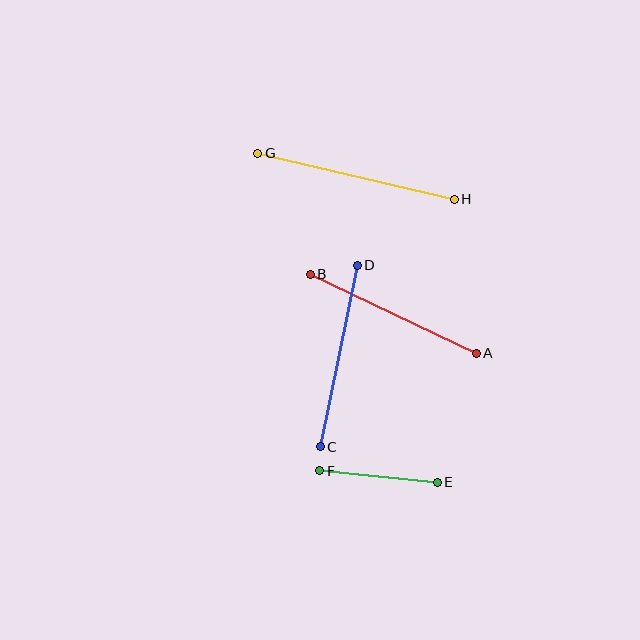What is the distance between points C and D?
The distance is approximately 185 pixels.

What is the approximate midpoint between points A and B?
The midpoint is at approximately (393, 314) pixels.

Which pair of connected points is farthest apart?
Points G and H are farthest apart.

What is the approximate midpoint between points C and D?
The midpoint is at approximately (339, 356) pixels.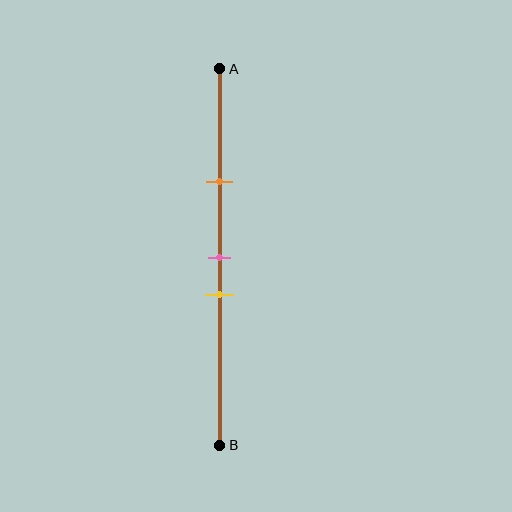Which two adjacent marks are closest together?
The pink and yellow marks are the closest adjacent pair.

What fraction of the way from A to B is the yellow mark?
The yellow mark is approximately 60% (0.6) of the way from A to B.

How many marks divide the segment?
There are 3 marks dividing the segment.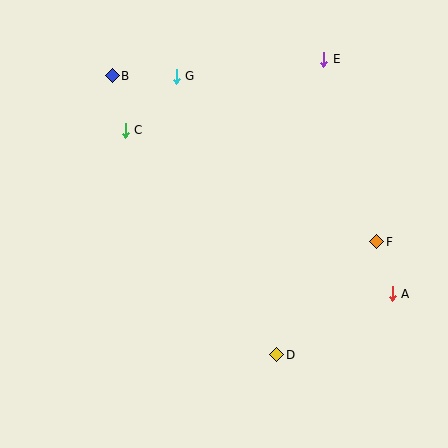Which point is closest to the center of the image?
Point C at (125, 130) is closest to the center.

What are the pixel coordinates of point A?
Point A is at (392, 294).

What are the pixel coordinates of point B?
Point B is at (112, 76).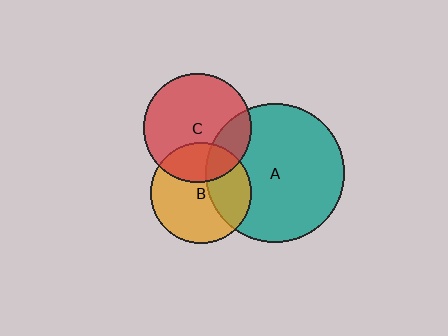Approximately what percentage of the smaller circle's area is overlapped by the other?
Approximately 35%.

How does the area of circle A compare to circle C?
Approximately 1.6 times.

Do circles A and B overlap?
Yes.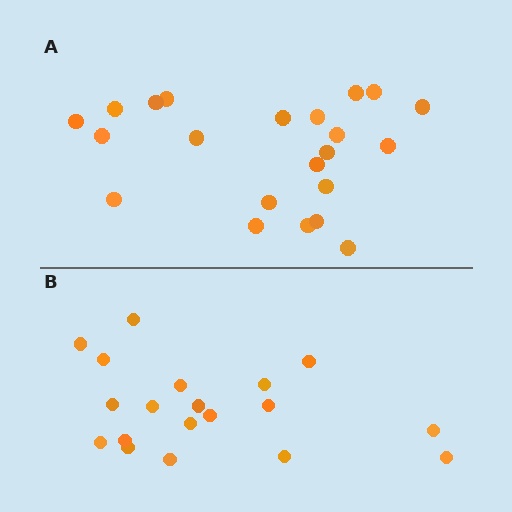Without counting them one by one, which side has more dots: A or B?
Region A (the top region) has more dots.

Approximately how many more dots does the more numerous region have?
Region A has just a few more — roughly 2 or 3 more dots than region B.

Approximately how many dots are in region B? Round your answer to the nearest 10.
About 20 dots. (The exact count is 19, which rounds to 20.)